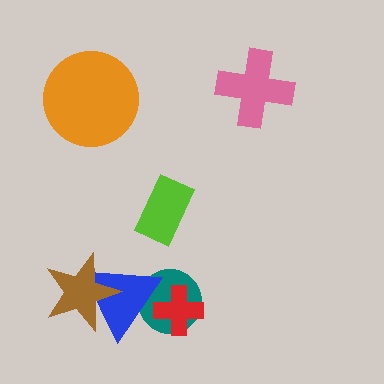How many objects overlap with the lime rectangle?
0 objects overlap with the lime rectangle.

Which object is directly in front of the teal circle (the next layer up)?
The red cross is directly in front of the teal circle.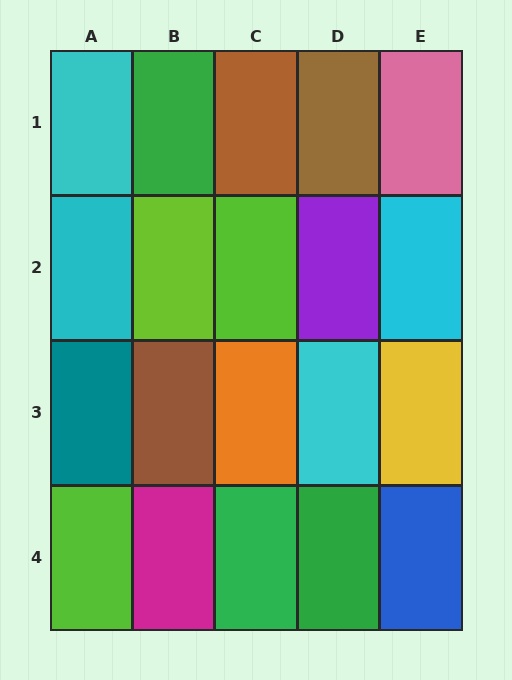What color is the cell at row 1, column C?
Brown.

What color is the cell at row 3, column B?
Brown.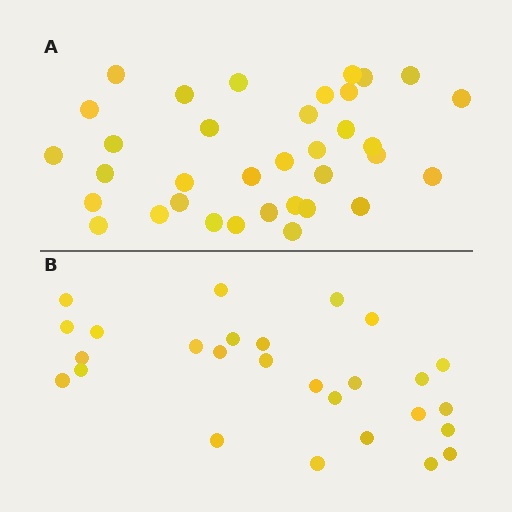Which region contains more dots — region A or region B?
Region A (the top region) has more dots.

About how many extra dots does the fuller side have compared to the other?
Region A has roughly 8 or so more dots than region B.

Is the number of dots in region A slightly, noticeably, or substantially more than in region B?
Region A has noticeably more, but not dramatically so. The ratio is roughly 1.3 to 1.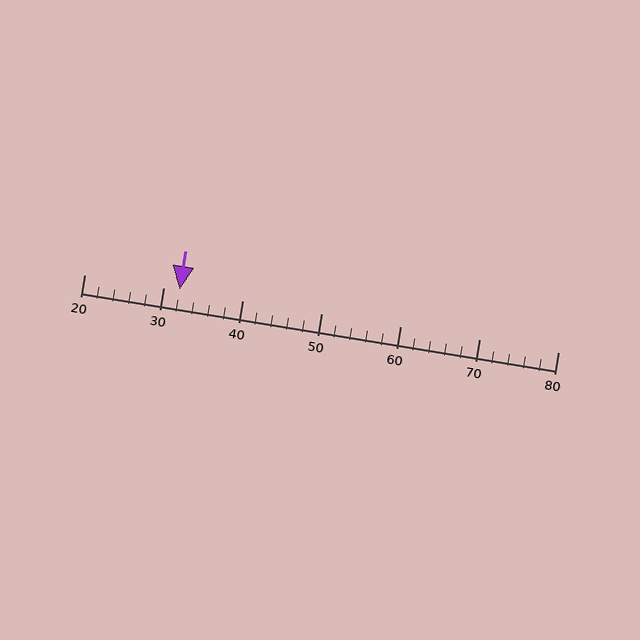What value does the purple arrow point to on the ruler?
The purple arrow points to approximately 32.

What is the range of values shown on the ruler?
The ruler shows values from 20 to 80.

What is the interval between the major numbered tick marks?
The major tick marks are spaced 10 units apart.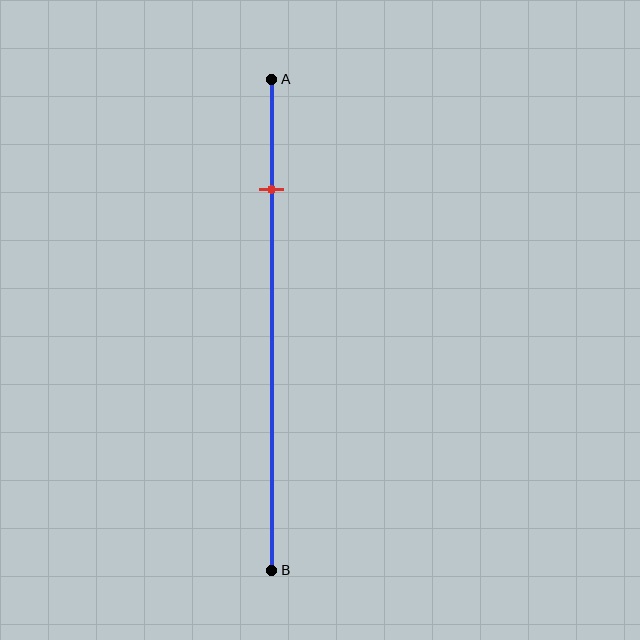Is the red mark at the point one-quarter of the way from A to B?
Yes, the mark is approximately at the one-quarter point.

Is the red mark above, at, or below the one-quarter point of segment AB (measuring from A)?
The red mark is approximately at the one-quarter point of segment AB.